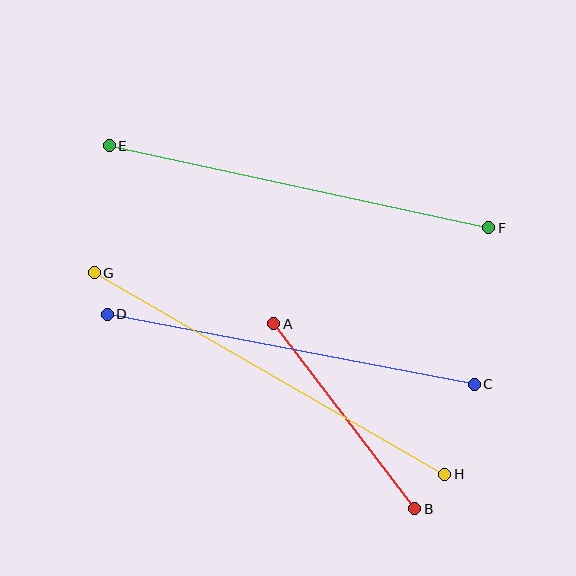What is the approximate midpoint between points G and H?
The midpoint is at approximately (269, 373) pixels.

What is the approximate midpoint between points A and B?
The midpoint is at approximately (344, 416) pixels.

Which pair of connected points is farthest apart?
Points G and H are farthest apart.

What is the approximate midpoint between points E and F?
The midpoint is at approximately (299, 187) pixels.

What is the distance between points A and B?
The distance is approximately 233 pixels.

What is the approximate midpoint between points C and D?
The midpoint is at approximately (291, 349) pixels.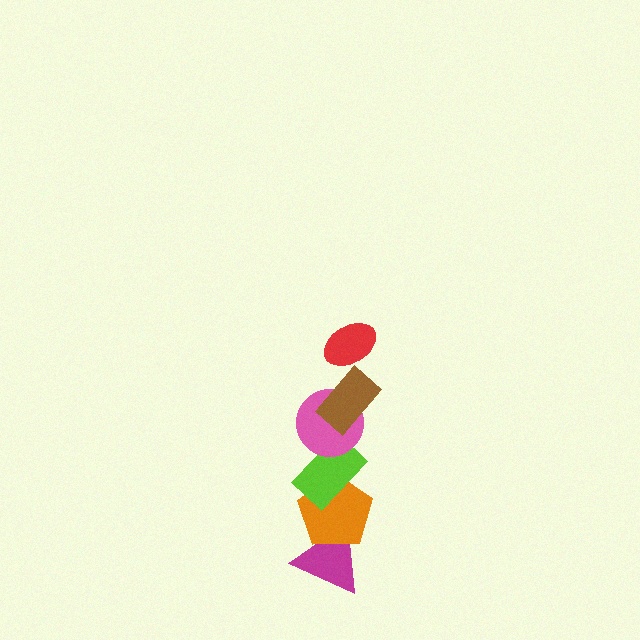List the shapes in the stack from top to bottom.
From top to bottom: the red ellipse, the brown rectangle, the pink circle, the lime rectangle, the orange pentagon, the magenta triangle.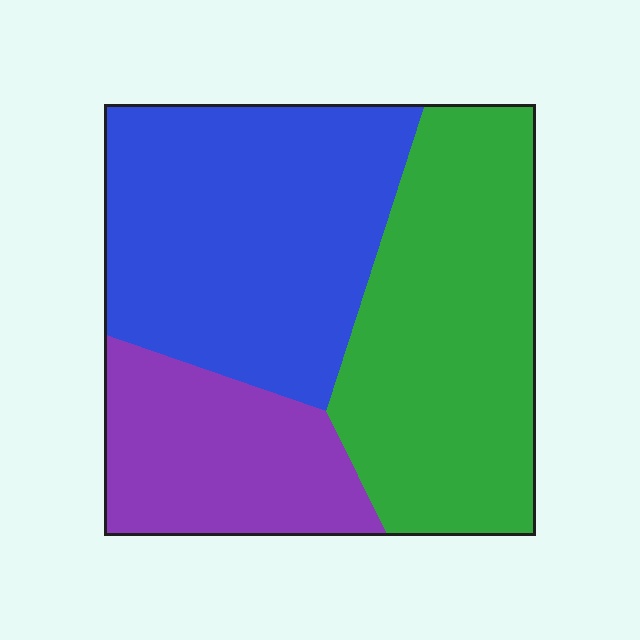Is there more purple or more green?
Green.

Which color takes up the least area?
Purple, at roughly 20%.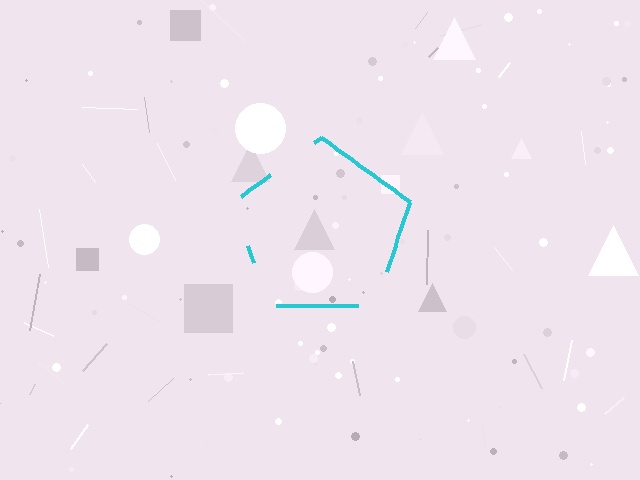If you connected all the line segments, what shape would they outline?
They would outline a pentagon.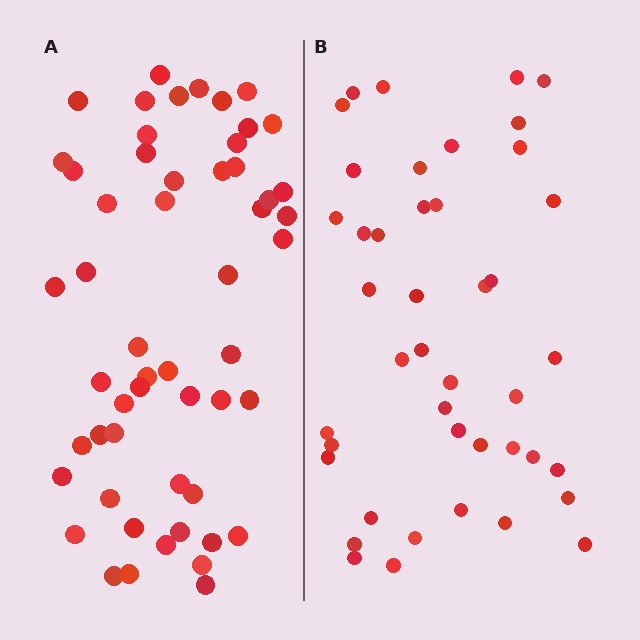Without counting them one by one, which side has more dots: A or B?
Region A (the left region) has more dots.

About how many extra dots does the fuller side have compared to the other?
Region A has roughly 12 or so more dots than region B.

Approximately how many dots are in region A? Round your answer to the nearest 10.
About 50 dots. (The exact count is 54, which rounds to 50.)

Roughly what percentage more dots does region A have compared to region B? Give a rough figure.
About 25% more.